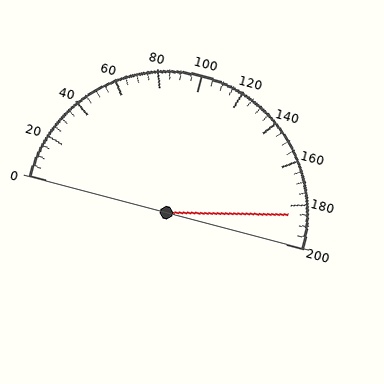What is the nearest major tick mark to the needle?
The nearest major tick mark is 180.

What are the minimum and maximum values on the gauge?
The gauge ranges from 0 to 200.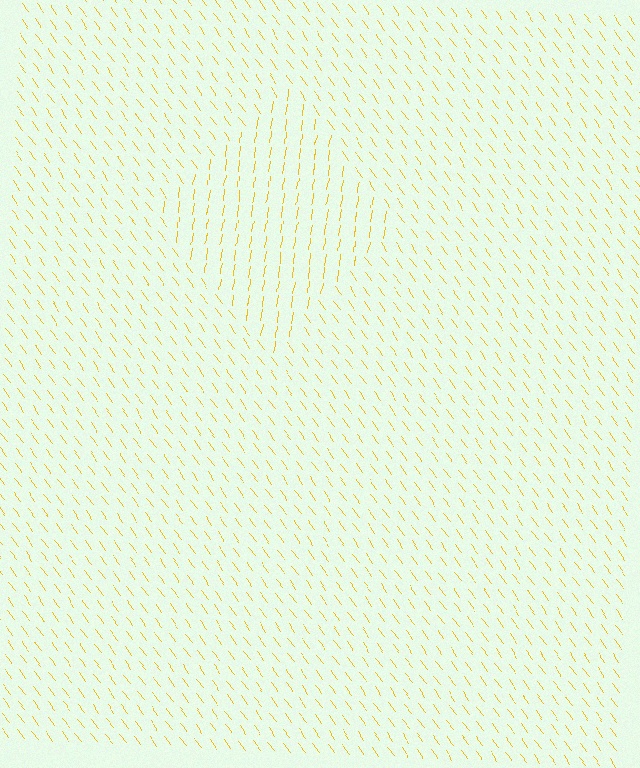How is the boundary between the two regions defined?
The boundary is defined purely by a change in line orientation (approximately 45 degrees difference). All lines are the same color and thickness.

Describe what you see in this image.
The image is filled with small yellow line segments. A diamond region in the image has lines oriented differently from the surrounding lines, creating a visible texture boundary.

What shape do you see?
I see a diamond.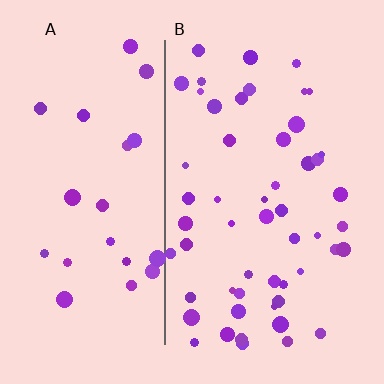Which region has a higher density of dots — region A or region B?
B (the right).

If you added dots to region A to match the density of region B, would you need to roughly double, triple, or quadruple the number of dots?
Approximately double.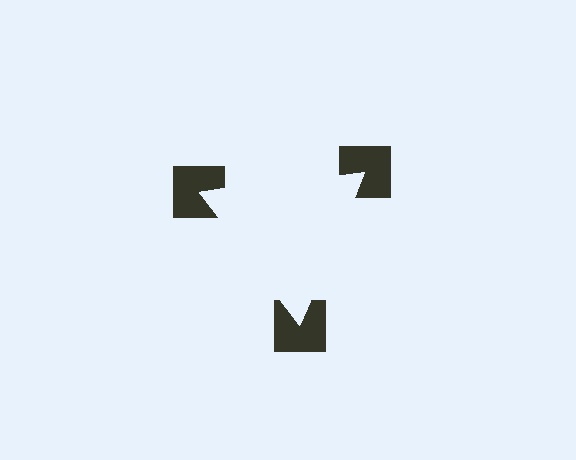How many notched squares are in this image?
There are 3 — one at each vertex of the illusory triangle.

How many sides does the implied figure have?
3 sides.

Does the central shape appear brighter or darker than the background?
It typically appears slightly brighter than the background, even though no actual brightness change is drawn.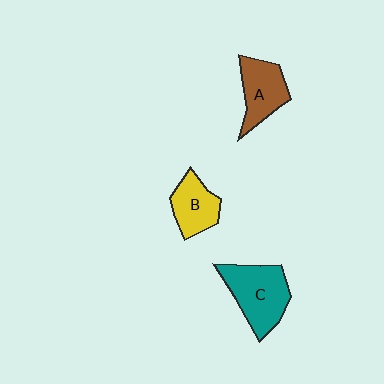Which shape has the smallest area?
Shape B (yellow).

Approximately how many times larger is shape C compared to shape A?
Approximately 1.3 times.